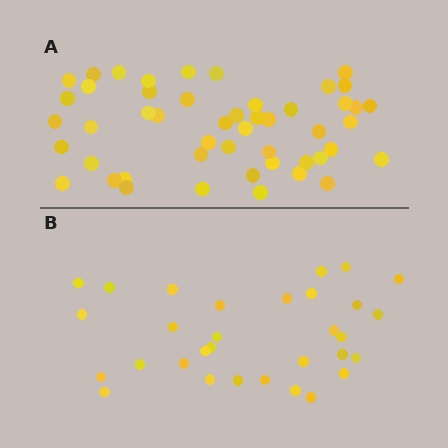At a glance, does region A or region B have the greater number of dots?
Region A (the top region) has more dots.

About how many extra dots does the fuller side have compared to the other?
Region A has approximately 20 more dots than region B.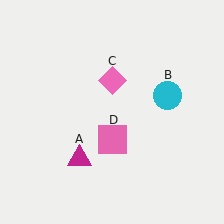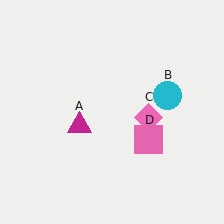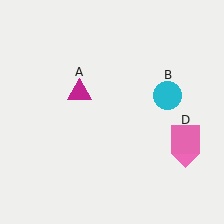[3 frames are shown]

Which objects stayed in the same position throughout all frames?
Cyan circle (object B) remained stationary.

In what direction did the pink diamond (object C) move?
The pink diamond (object C) moved down and to the right.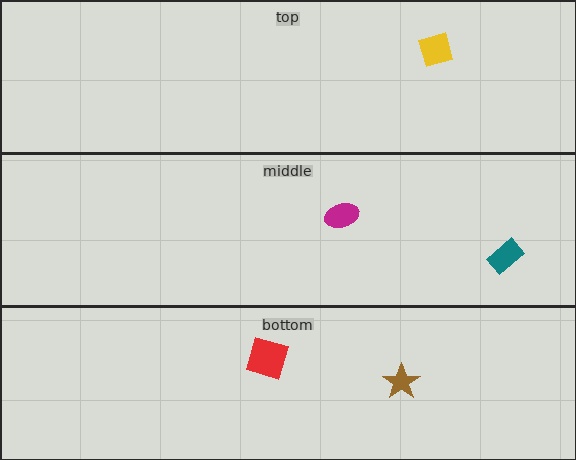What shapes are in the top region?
The yellow diamond.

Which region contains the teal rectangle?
The middle region.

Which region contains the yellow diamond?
The top region.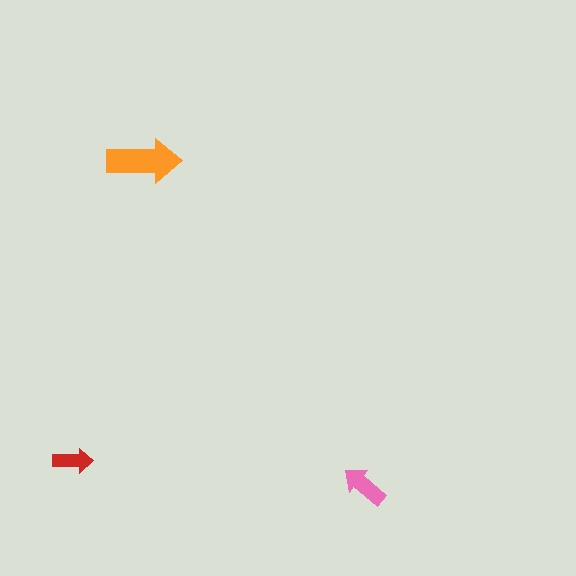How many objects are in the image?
There are 3 objects in the image.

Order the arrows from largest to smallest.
the orange one, the pink one, the red one.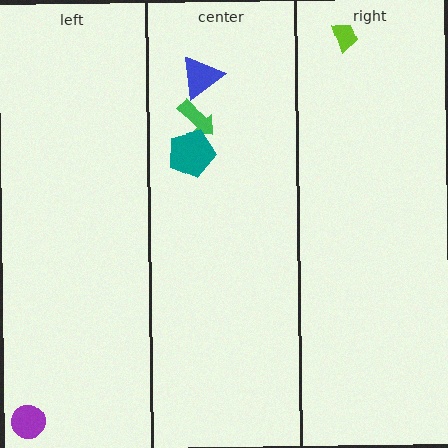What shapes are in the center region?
The green arrow, the teal pentagon, the blue triangle.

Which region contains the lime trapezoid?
The right region.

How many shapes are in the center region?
3.